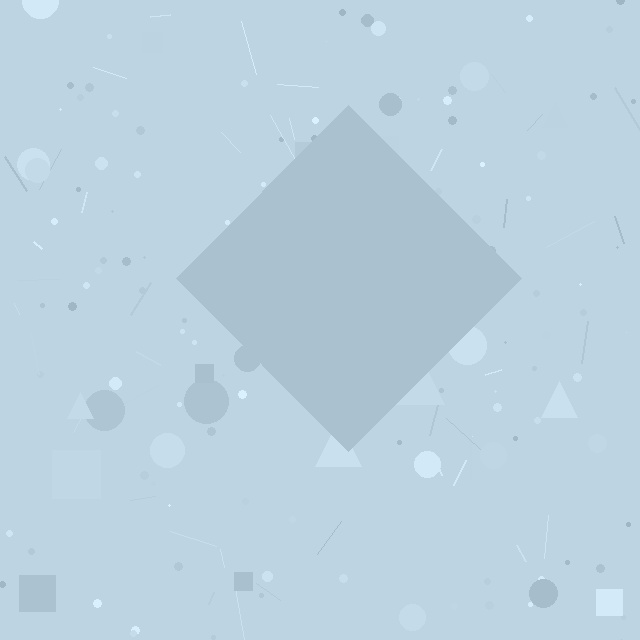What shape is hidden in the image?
A diamond is hidden in the image.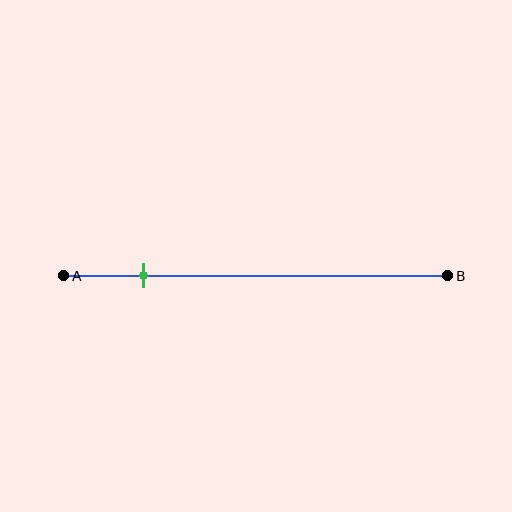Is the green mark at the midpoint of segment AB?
No, the mark is at about 20% from A, not at the 50% midpoint.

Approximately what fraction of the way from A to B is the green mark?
The green mark is approximately 20% of the way from A to B.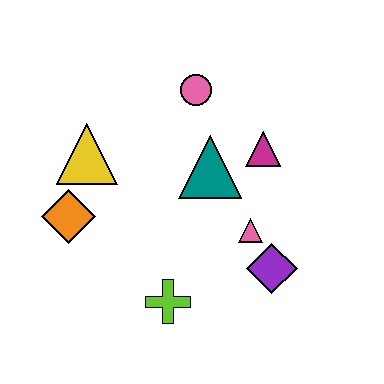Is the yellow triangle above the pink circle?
No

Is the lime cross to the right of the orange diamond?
Yes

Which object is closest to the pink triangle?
The purple diamond is closest to the pink triangle.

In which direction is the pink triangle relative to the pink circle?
The pink triangle is below the pink circle.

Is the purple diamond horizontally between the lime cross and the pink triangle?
No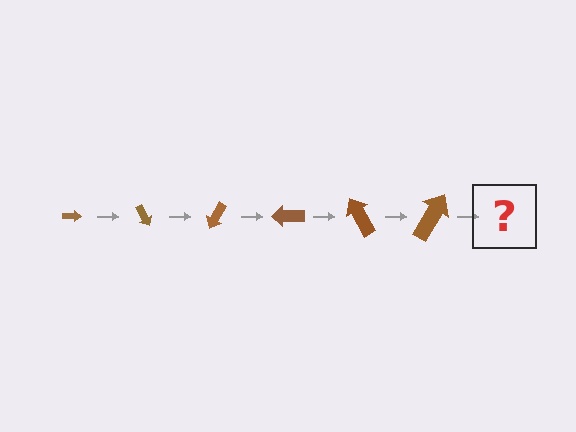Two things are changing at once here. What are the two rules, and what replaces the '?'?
The two rules are that the arrow grows larger each step and it rotates 60 degrees each step. The '?' should be an arrow, larger than the previous one and rotated 360 degrees from the start.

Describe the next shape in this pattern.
It should be an arrow, larger than the previous one and rotated 360 degrees from the start.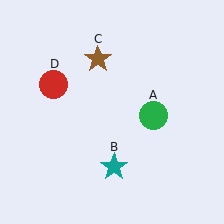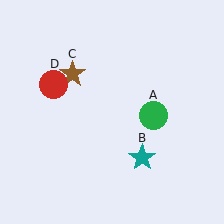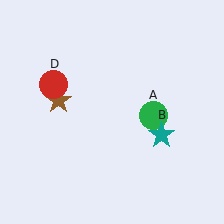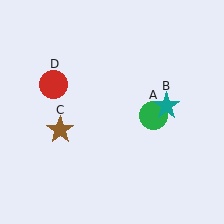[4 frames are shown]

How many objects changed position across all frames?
2 objects changed position: teal star (object B), brown star (object C).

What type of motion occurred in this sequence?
The teal star (object B), brown star (object C) rotated counterclockwise around the center of the scene.